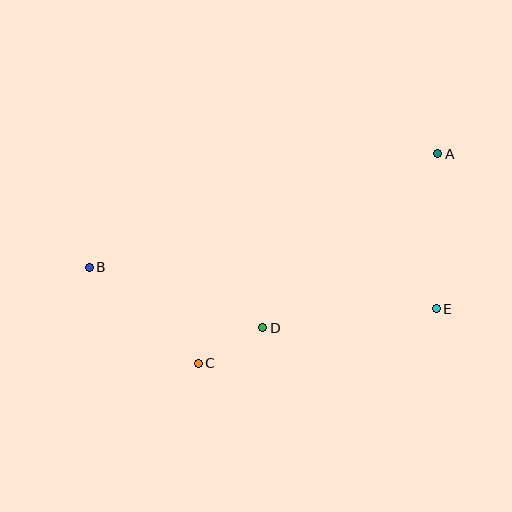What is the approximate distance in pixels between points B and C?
The distance between B and C is approximately 145 pixels.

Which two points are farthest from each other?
Points A and B are farthest from each other.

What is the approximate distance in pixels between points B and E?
The distance between B and E is approximately 350 pixels.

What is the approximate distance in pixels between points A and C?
The distance between A and C is approximately 318 pixels.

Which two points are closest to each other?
Points C and D are closest to each other.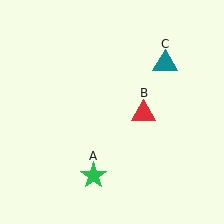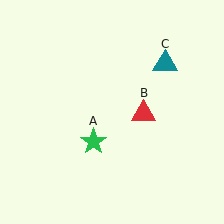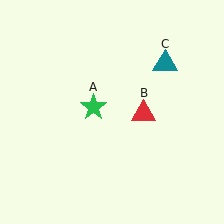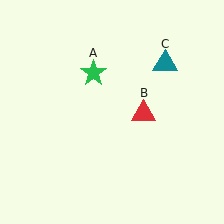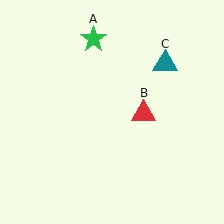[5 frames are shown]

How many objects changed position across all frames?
1 object changed position: green star (object A).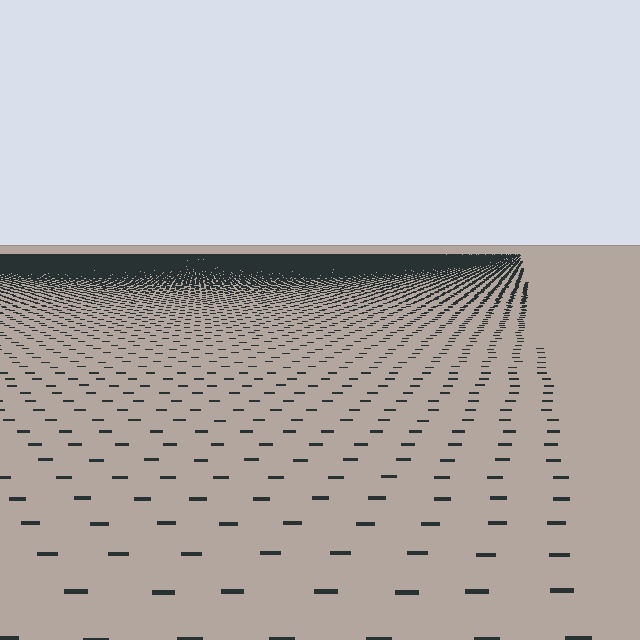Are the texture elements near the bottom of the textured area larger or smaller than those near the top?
Larger. Near the bottom, elements are closer to the viewer and appear at a bigger on-screen size.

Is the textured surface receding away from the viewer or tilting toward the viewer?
The surface is receding away from the viewer. Texture elements get smaller and denser toward the top.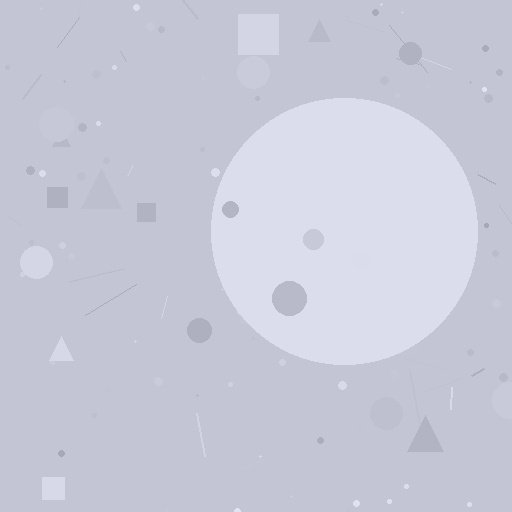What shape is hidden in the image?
A circle is hidden in the image.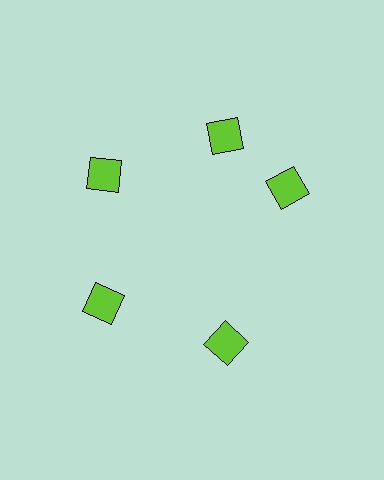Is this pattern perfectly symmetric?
No. The 5 lime squares are arranged in a ring, but one element near the 3 o'clock position is rotated out of alignment along the ring, breaking the 5-fold rotational symmetry.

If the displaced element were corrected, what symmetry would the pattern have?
It would have 5-fold rotational symmetry — the pattern would map onto itself every 72 degrees.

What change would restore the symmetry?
The symmetry would be restored by rotating it back into even spacing with its neighbors so that all 5 squares sit at equal angles and equal distance from the center.